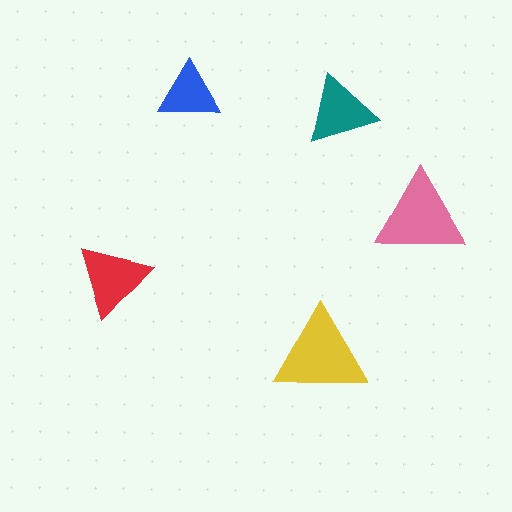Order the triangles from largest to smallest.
the yellow one, the pink one, the red one, the teal one, the blue one.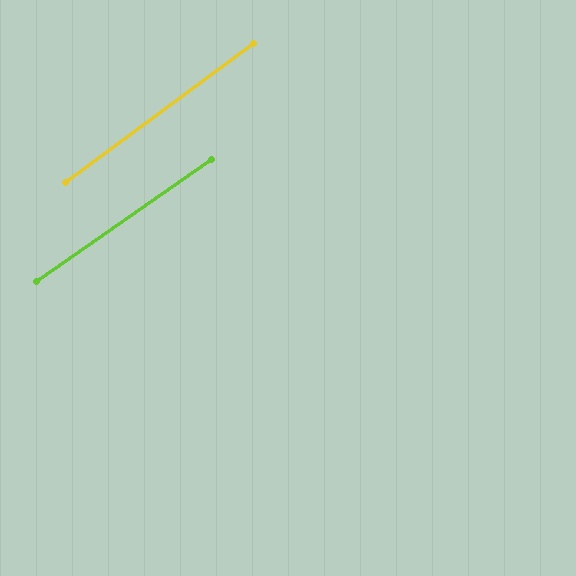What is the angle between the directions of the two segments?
Approximately 2 degrees.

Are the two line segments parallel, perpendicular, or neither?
Parallel — their directions differ by only 1.6°.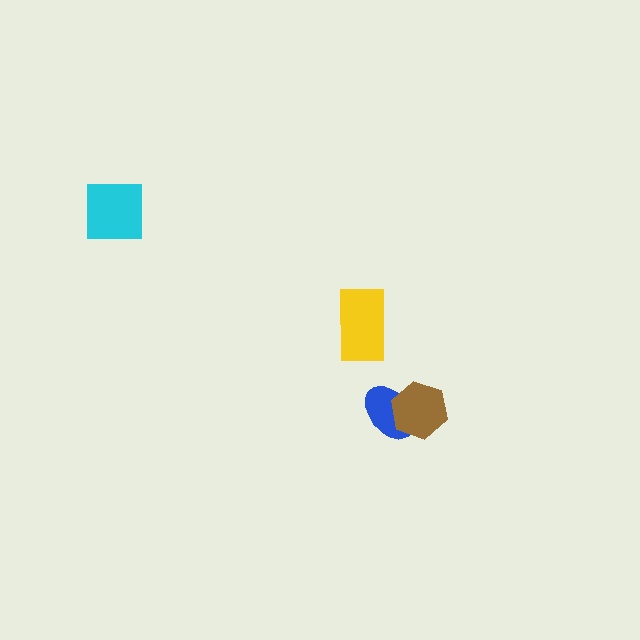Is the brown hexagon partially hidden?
No, no other shape covers it.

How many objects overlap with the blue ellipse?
1 object overlaps with the blue ellipse.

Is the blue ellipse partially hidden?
Yes, it is partially covered by another shape.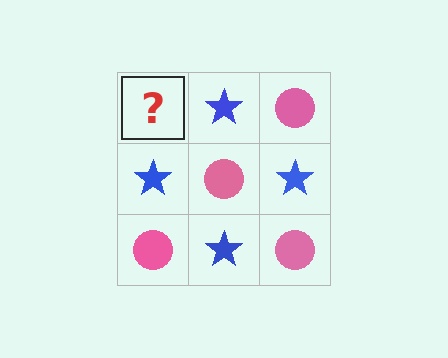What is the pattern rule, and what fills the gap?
The rule is that it alternates pink circle and blue star in a checkerboard pattern. The gap should be filled with a pink circle.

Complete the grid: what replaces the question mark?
The question mark should be replaced with a pink circle.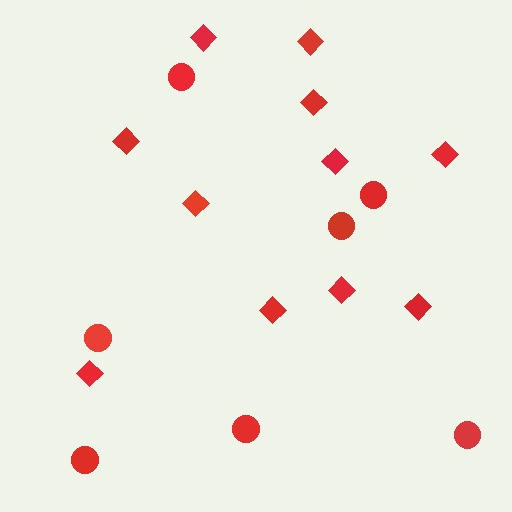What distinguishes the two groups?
There are 2 groups: one group of circles (7) and one group of diamonds (11).